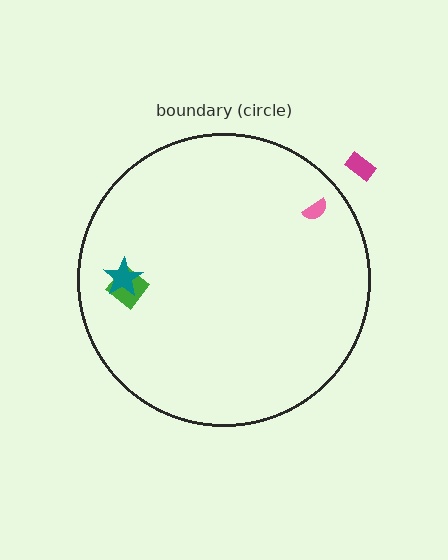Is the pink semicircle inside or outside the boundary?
Inside.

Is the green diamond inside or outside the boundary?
Inside.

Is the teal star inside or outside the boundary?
Inside.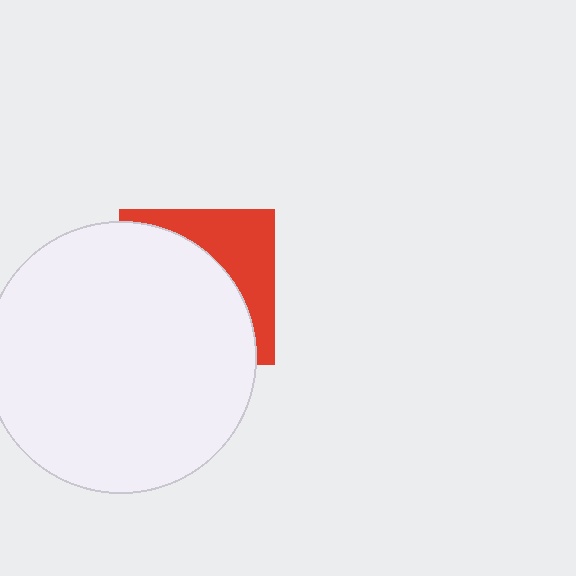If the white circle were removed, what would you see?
You would see the complete red square.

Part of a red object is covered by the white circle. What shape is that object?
It is a square.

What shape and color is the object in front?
The object in front is a white circle.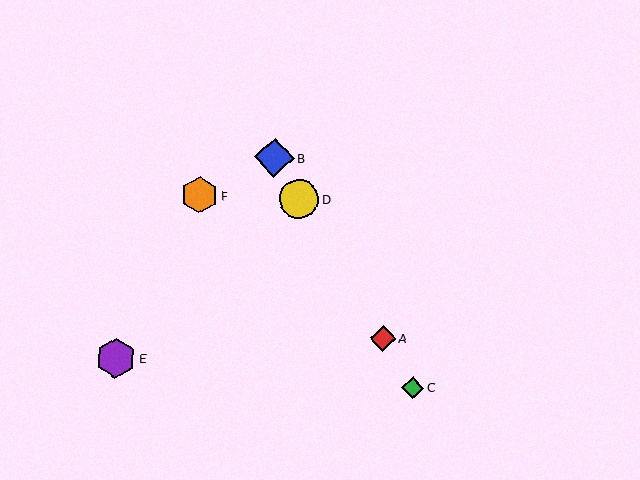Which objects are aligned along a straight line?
Objects A, B, C, D are aligned along a straight line.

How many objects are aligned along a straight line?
4 objects (A, B, C, D) are aligned along a straight line.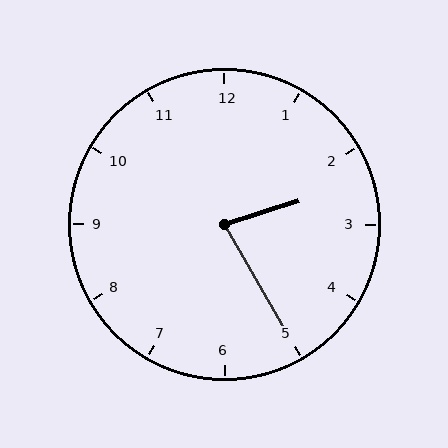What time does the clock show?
2:25.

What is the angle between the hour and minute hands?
Approximately 78 degrees.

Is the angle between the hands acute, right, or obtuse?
It is acute.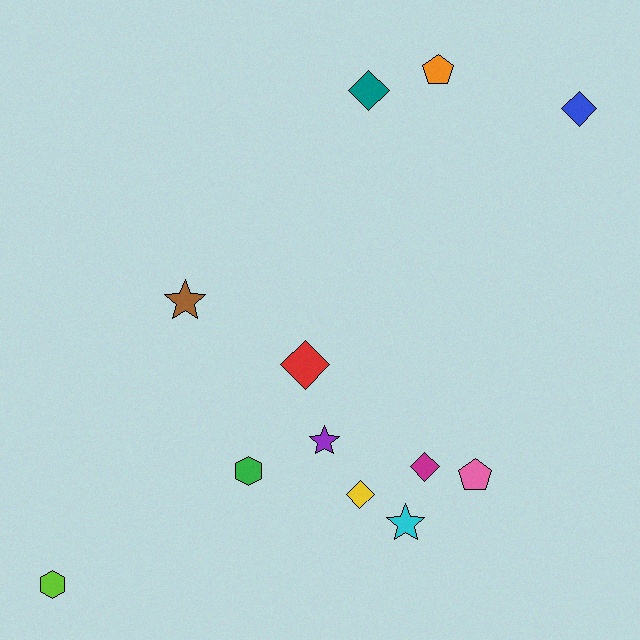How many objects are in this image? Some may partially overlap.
There are 12 objects.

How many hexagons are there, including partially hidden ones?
There are 2 hexagons.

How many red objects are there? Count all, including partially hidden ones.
There is 1 red object.